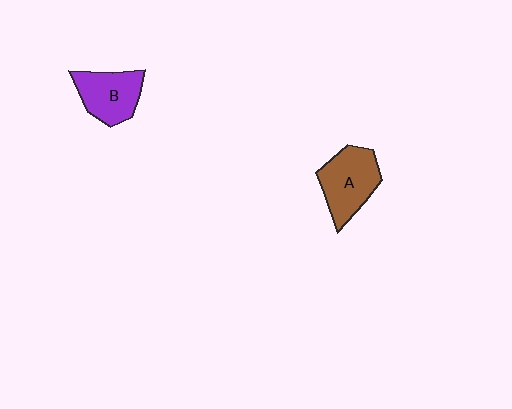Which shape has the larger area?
Shape A (brown).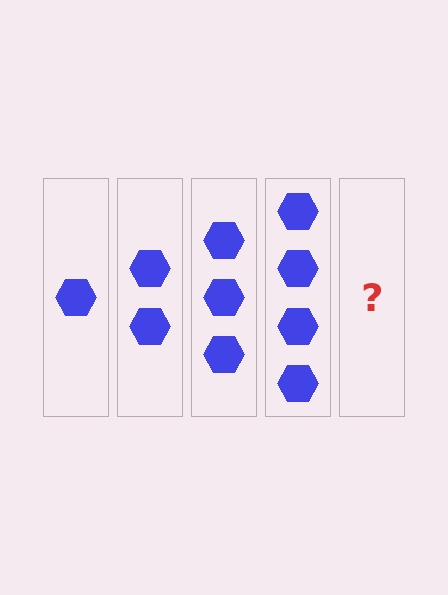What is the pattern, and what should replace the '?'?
The pattern is that each step adds one more hexagon. The '?' should be 5 hexagons.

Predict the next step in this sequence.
The next step is 5 hexagons.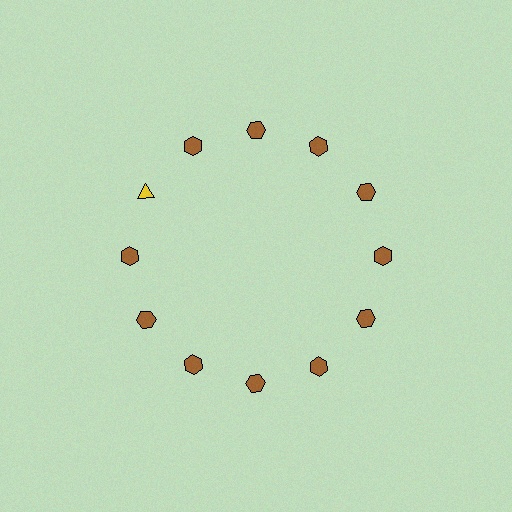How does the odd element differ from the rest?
It differs in both color (yellow instead of brown) and shape (triangle instead of hexagon).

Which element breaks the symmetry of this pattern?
The yellow triangle at roughly the 10 o'clock position breaks the symmetry. All other shapes are brown hexagons.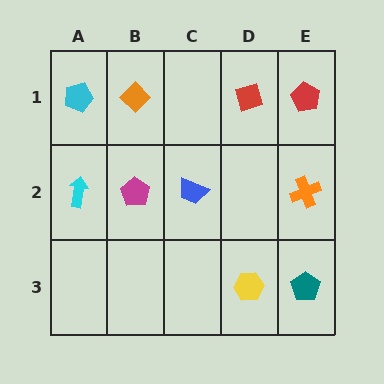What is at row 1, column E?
A red pentagon.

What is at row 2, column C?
A blue trapezoid.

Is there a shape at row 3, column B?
No, that cell is empty.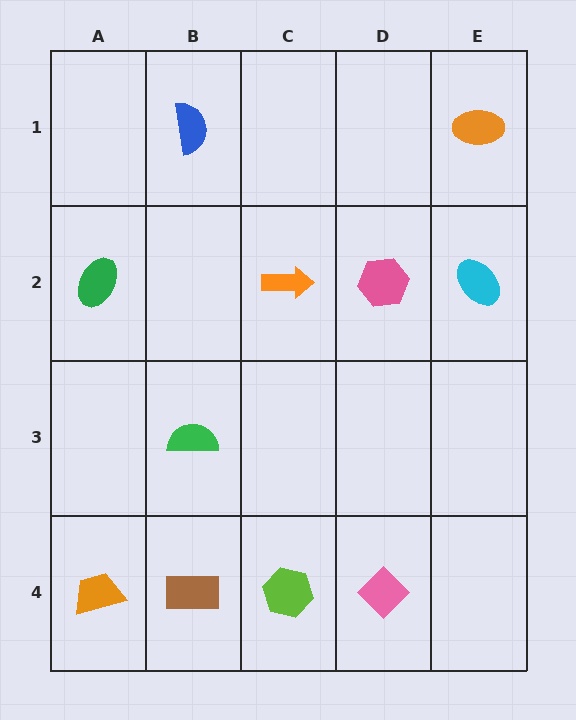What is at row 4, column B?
A brown rectangle.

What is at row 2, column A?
A green ellipse.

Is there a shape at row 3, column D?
No, that cell is empty.